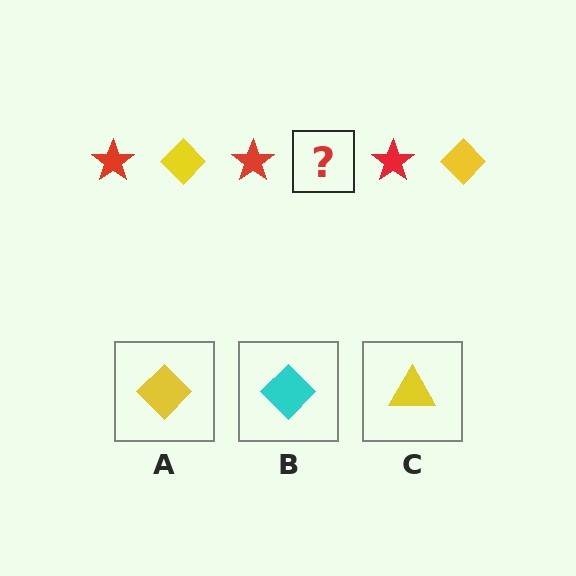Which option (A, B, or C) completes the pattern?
A.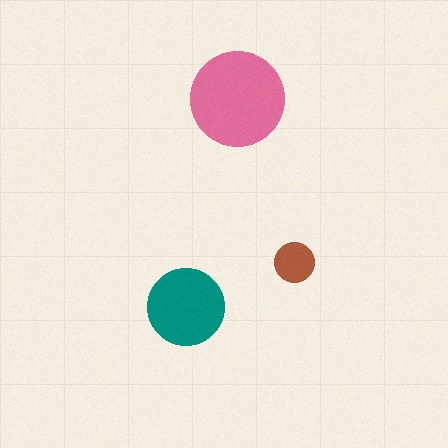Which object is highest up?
The pink circle is topmost.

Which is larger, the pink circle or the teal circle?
The pink one.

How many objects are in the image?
There are 3 objects in the image.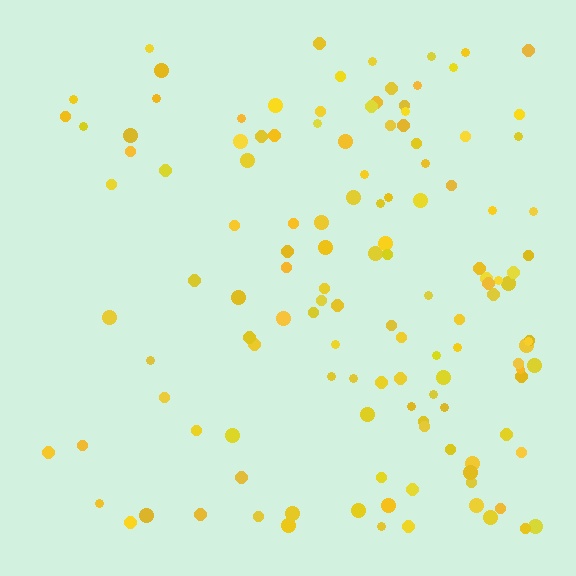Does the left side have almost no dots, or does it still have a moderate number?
Still a moderate number, just noticeably fewer than the right.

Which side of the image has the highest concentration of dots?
The right.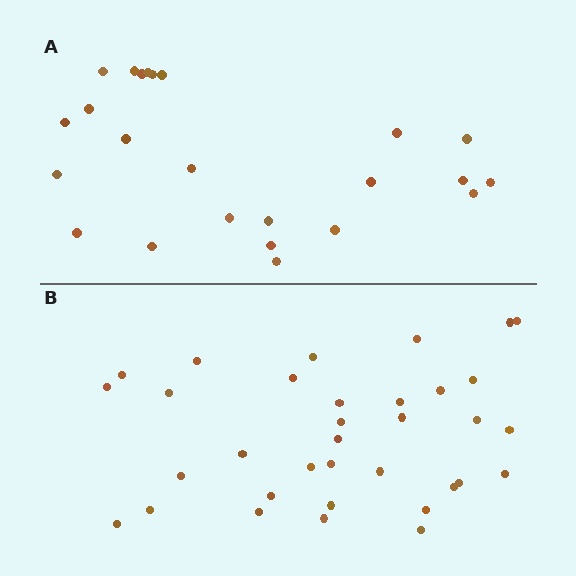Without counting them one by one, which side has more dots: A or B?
Region B (the bottom region) has more dots.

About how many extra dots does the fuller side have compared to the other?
Region B has roughly 10 or so more dots than region A.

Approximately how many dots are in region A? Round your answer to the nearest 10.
About 20 dots. (The exact count is 24, which rounds to 20.)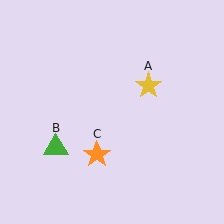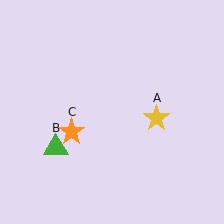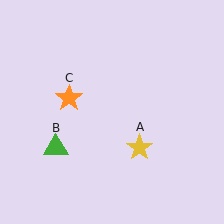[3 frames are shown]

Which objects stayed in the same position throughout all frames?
Green triangle (object B) remained stationary.